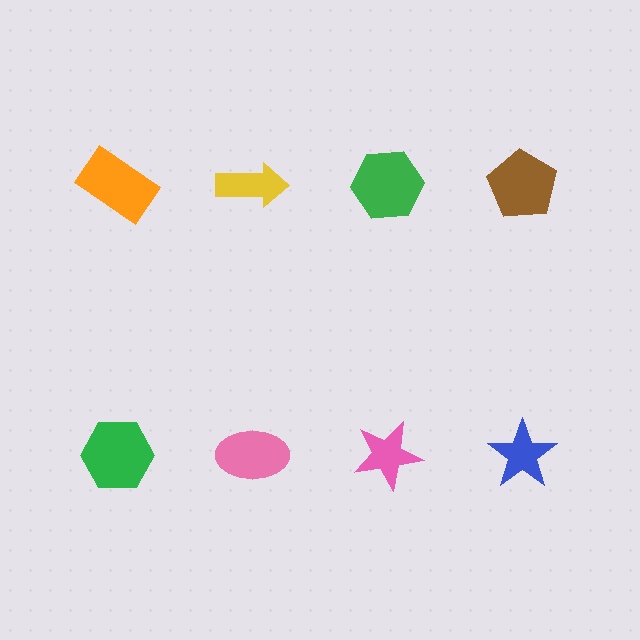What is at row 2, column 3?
A pink star.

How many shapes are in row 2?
4 shapes.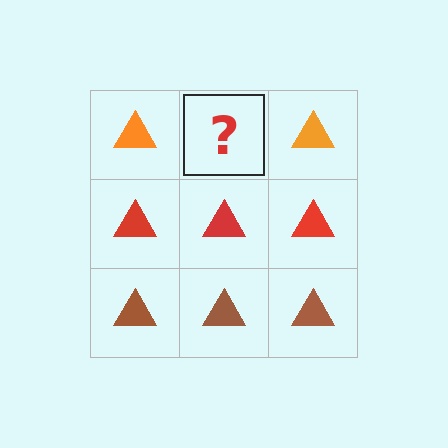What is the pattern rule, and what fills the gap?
The rule is that each row has a consistent color. The gap should be filled with an orange triangle.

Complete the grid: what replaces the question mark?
The question mark should be replaced with an orange triangle.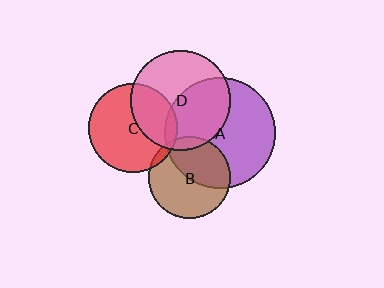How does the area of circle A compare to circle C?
Approximately 1.6 times.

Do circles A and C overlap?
Yes.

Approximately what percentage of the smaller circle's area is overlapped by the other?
Approximately 5%.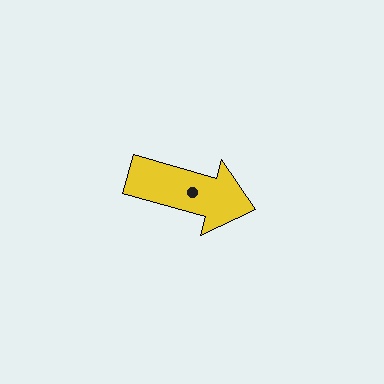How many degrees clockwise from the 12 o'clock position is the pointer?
Approximately 106 degrees.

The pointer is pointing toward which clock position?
Roughly 4 o'clock.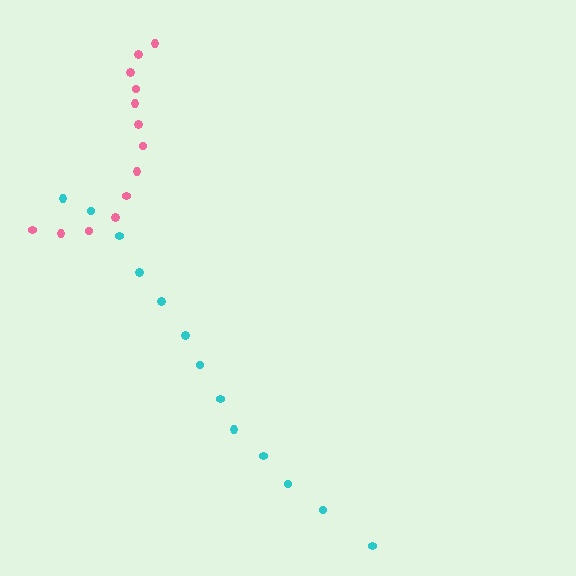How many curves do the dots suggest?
There are 2 distinct paths.